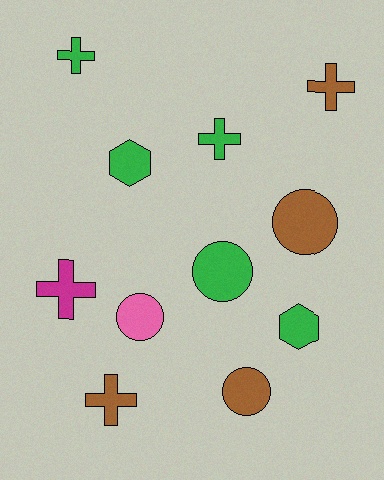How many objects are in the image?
There are 11 objects.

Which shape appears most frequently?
Cross, with 5 objects.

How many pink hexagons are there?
There are no pink hexagons.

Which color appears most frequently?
Green, with 5 objects.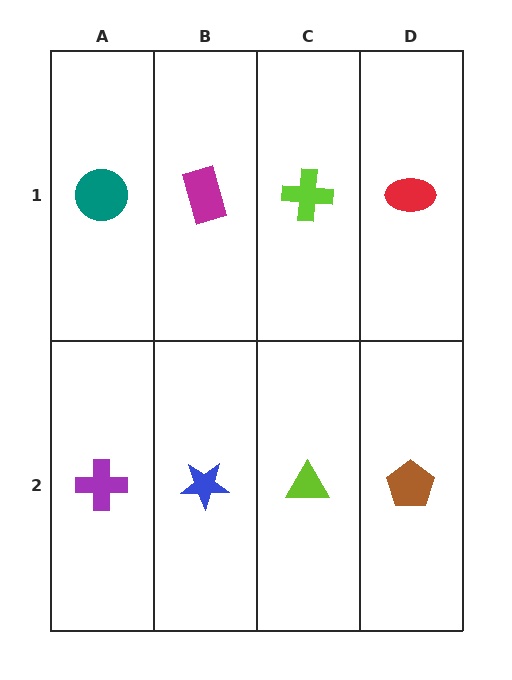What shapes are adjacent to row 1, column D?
A brown pentagon (row 2, column D), a lime cross (row 1, column C).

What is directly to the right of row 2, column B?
A lime triangle.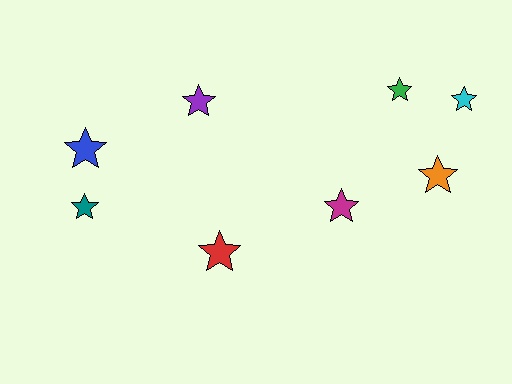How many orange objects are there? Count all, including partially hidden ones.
There is 1 orange object.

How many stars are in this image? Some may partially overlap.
There are 8 stars.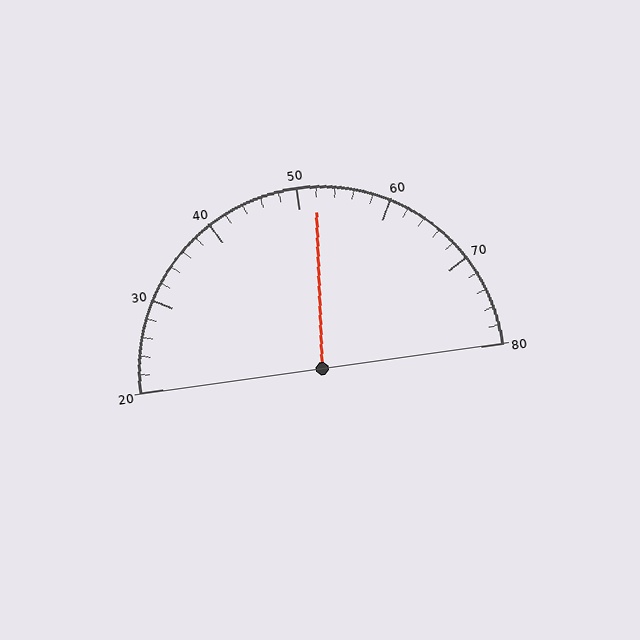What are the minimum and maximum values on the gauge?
The gauge ranges from 20 to 80.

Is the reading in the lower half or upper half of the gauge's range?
The reading is in the upper half of the range (20 to 80).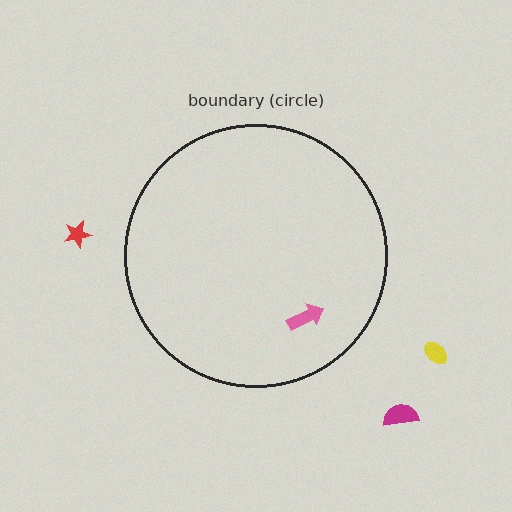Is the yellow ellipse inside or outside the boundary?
Outside.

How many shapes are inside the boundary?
1 inside, 3 outside.